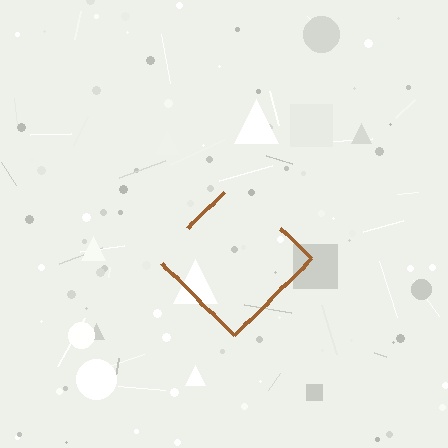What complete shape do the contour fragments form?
The contour fragments form a diamond.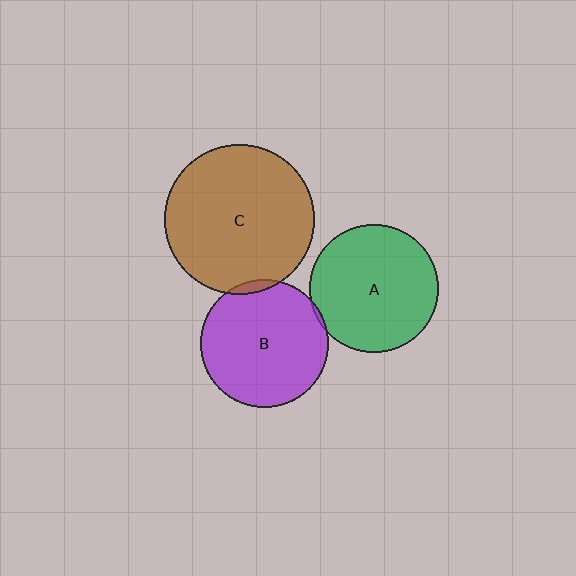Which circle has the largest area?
Circle C (brown).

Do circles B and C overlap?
Yes.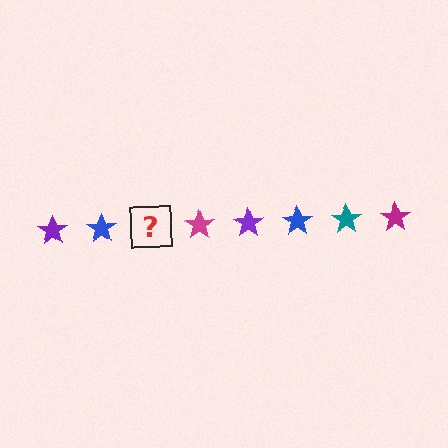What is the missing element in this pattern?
The missing element is a teal star.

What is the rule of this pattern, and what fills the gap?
The rule is that the pattern cycles through purple, blue, teal, magenta stars. The gap should be filled with a teal star.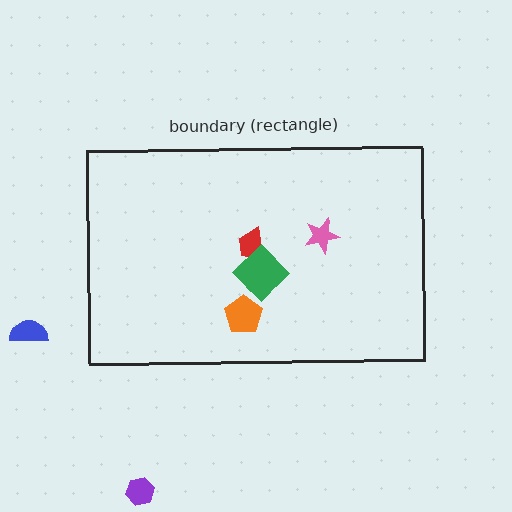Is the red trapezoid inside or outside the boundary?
Inside.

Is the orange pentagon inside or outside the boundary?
Inside.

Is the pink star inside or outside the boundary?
Inside.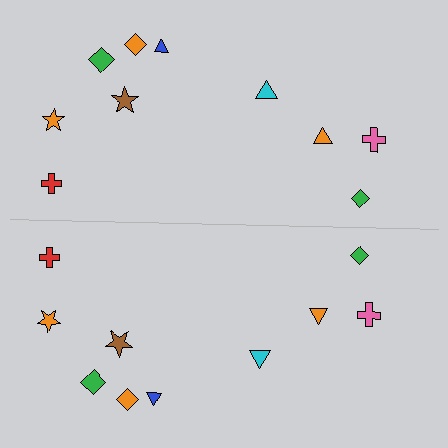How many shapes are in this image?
There are 20 shapes in this image.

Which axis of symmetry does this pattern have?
The pattern has a horizontal axis of symmetry running through the center of the image.